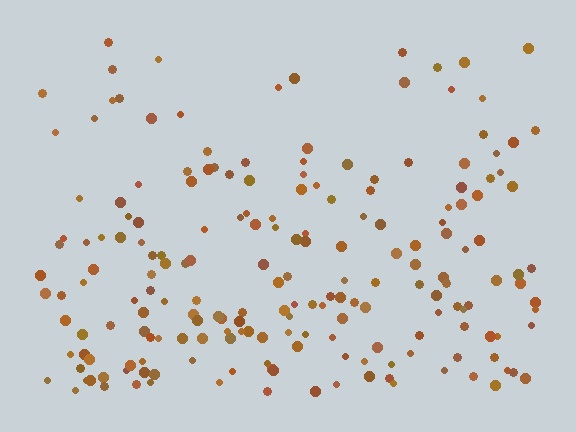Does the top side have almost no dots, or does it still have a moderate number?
Still a moderate number, just noticeably fewer than the bottom.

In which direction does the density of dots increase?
From top to bottom, with the bottom side densest.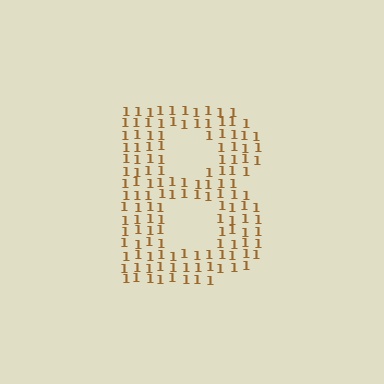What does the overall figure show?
The overall figure shows the letter B.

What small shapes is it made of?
It is made of small digit 1's.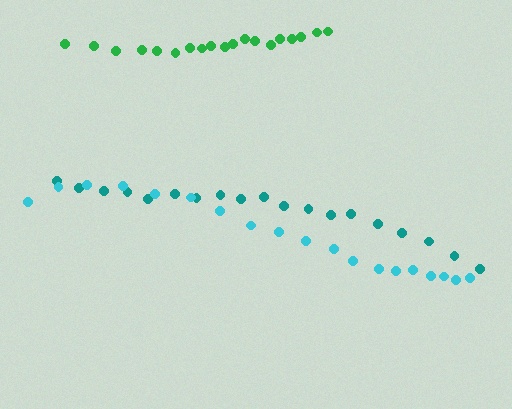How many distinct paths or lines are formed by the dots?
There are 3 distinct paths.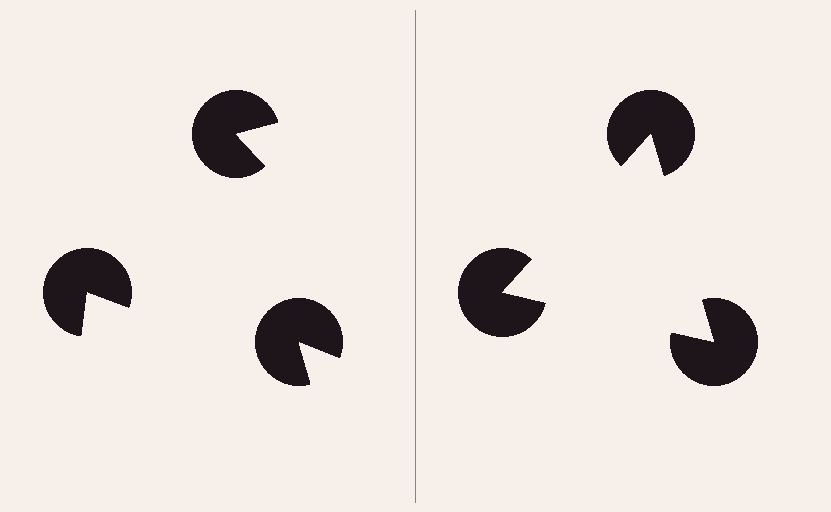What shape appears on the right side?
An illusory triangle.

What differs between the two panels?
The pac-man discs are positioned identically on both sides; only the wedge orientations differ. On the right they align to a triangle; on the left they are misaligned.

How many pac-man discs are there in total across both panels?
6 — 3 on each side.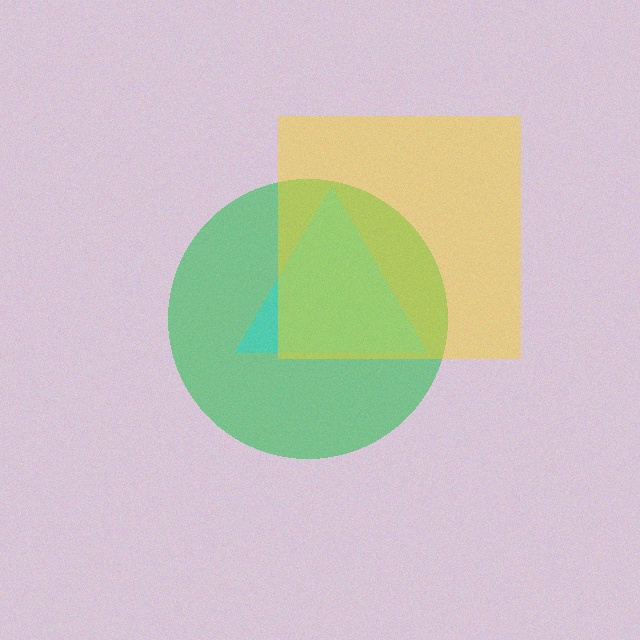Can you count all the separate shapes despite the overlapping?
Yes, there are 3 separate shapes.